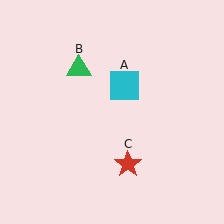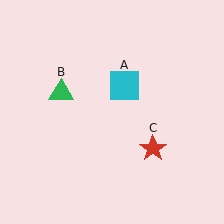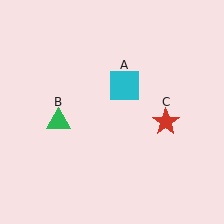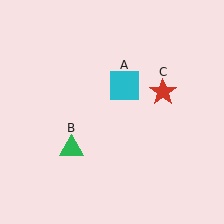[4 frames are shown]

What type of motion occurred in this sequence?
The green triangle (object B), red star (object C) rotated counterclockwise around the center of the scene.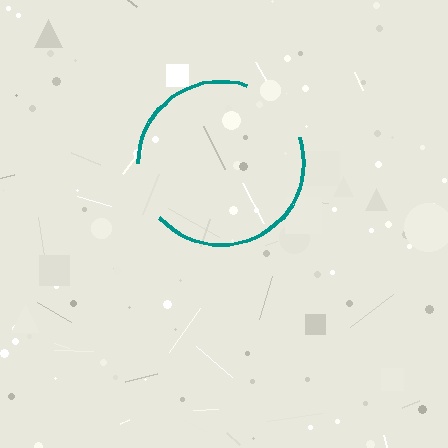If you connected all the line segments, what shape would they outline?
They would outline a circle.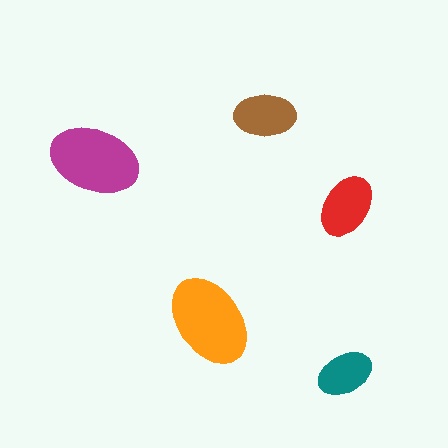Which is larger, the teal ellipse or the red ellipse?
The red one.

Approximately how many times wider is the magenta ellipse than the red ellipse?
About 1.5 times wider.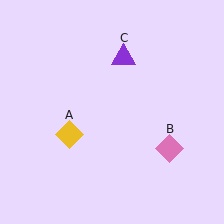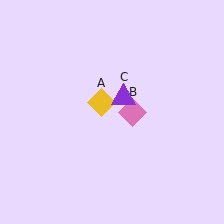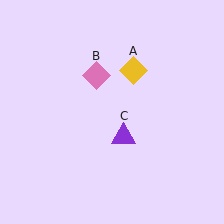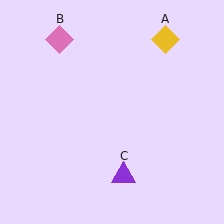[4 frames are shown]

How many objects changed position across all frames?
3 objects changed position: yellow diamond (object A), pink diamond (object B), purple triangle (object C).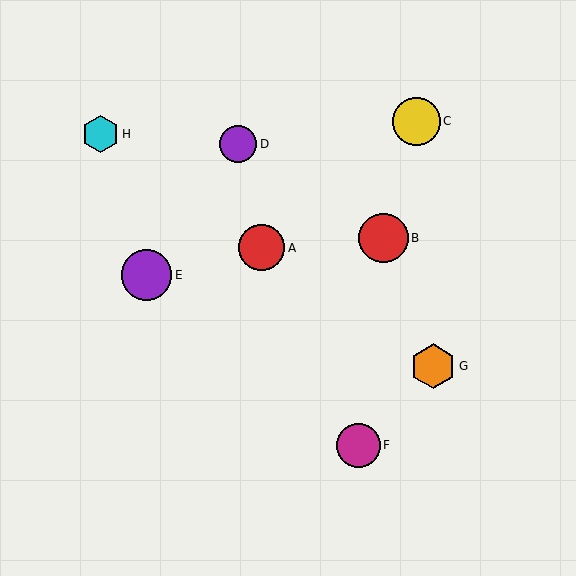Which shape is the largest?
The purple circle (labeled E) is the largest.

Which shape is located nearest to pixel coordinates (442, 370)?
The orange hexagon (labeled G) at (433, 366) is nearest to that location.